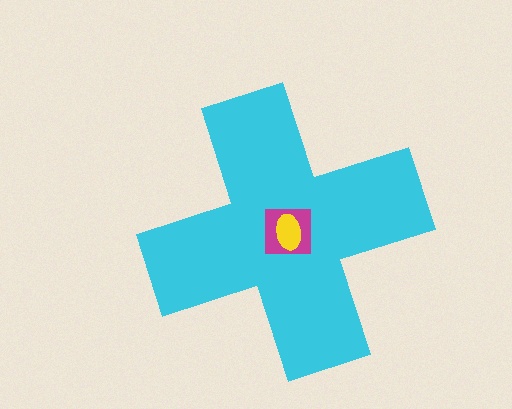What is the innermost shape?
The yellow ellipse.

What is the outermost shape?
The cyan cross.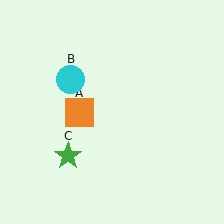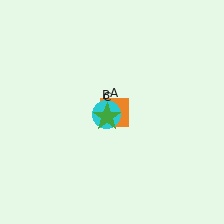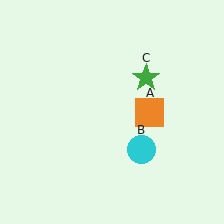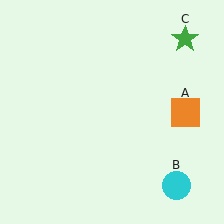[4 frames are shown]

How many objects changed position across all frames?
3 objects changed position: orange square (object A), cyan circle (object B), green star (object C).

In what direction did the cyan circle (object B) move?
The cyan circle (object B) moved down and to the right.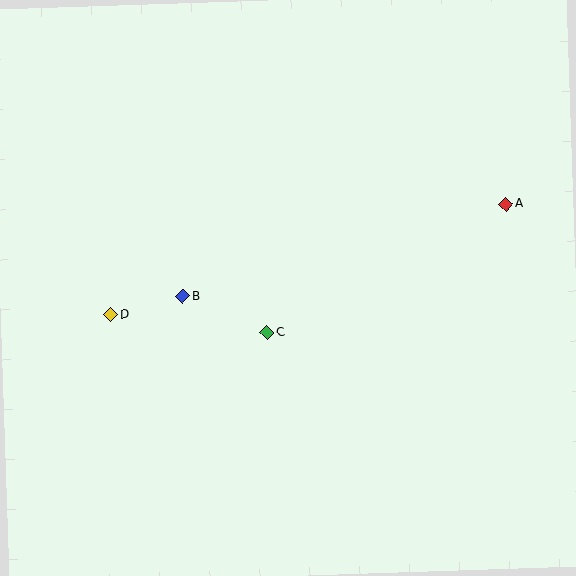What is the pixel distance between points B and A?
The distance between B and A is 336 pixels.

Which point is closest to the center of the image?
Point C at (267, 332) is closest to the center.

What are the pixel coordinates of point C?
Point C is at (267, 332).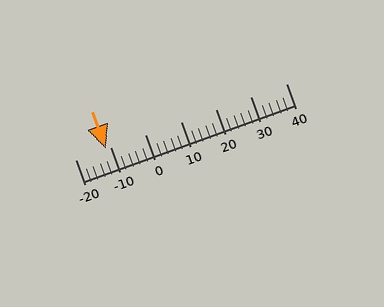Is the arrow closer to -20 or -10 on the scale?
The arrow is closer to -10.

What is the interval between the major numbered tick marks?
The major tick marks are spaced 10 units apart.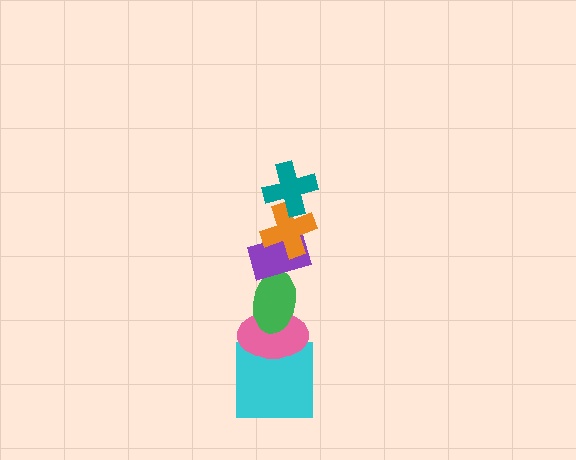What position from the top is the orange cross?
The orange cross is 2nd from the top.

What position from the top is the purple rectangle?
The purple rectangle is 3rd from the top.